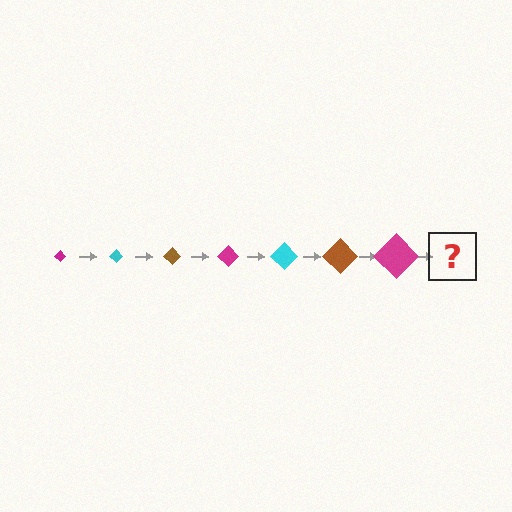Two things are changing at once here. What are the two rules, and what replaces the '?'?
The two rules are that the diamond grows larger each step and the color cycles through magenta, cyan, and brown. The '?' should be a cyan diamond, larger than the previous one.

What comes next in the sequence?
The next element should be a cyan diamond, larger than the previous one.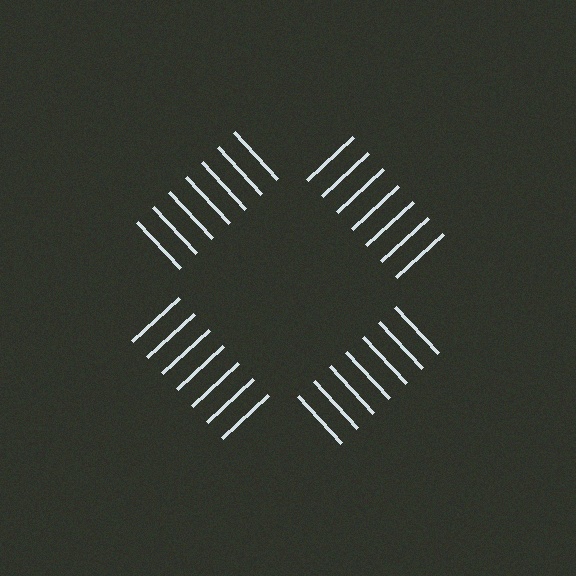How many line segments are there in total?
28 — 7 along each of the 4 edges.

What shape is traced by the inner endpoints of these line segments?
An illusory square — the line segments terminate on its edges but no continuous stroke is drawn.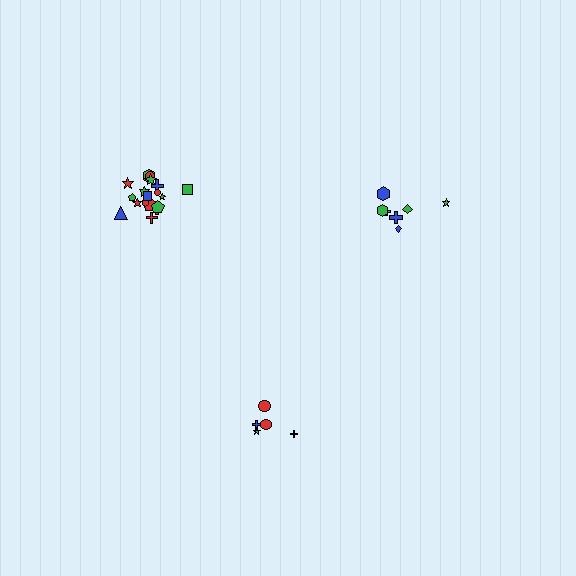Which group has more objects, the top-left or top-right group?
The top-left group.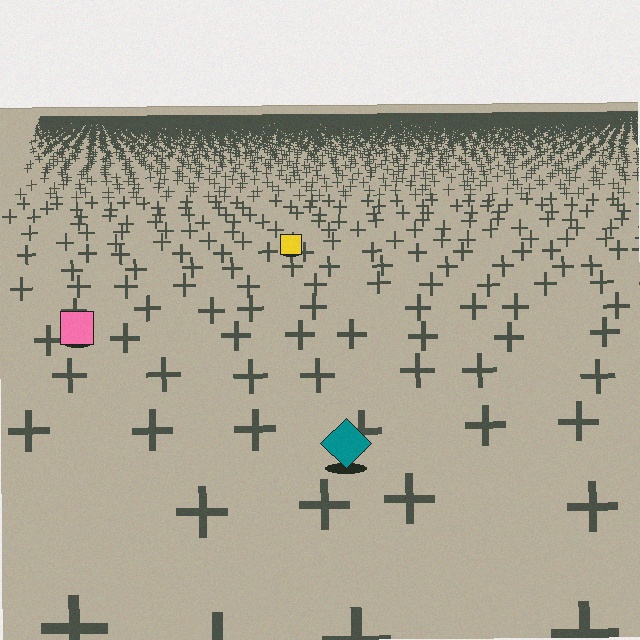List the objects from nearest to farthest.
From nearest to farthest: the teal diamond, the pink square, the yellow square.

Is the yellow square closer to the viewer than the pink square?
No. The pink square is closer — you can tell from the texture gradient: the ground texture is coarser near it.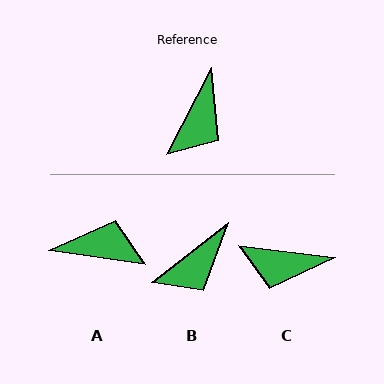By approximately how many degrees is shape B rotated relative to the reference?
Approximately 25 degrees clockwise.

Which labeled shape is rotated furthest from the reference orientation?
A, about 109 degrees away.